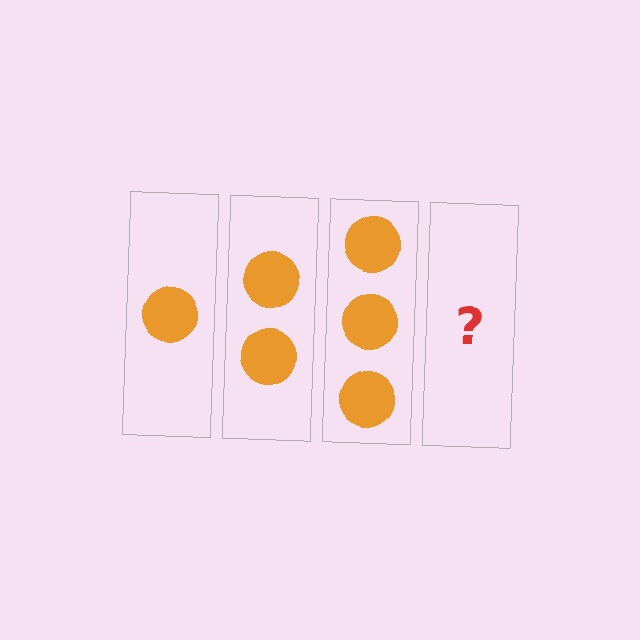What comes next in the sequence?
The next element should be 4 circles.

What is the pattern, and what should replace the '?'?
The pattern is that each step adds one more circle. The '?' should be 4 circles.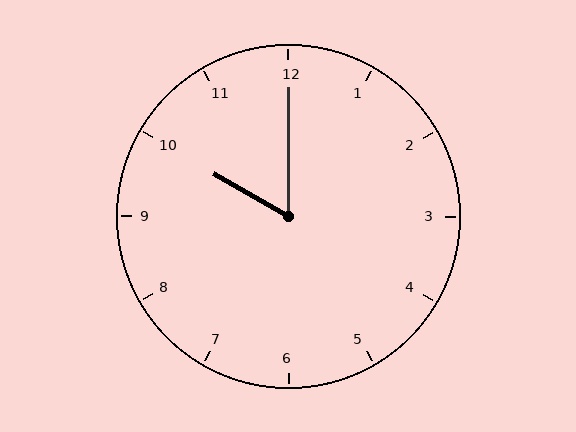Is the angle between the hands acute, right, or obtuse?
It is acute.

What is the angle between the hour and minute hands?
Approximately 60 degrees.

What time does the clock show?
10:00.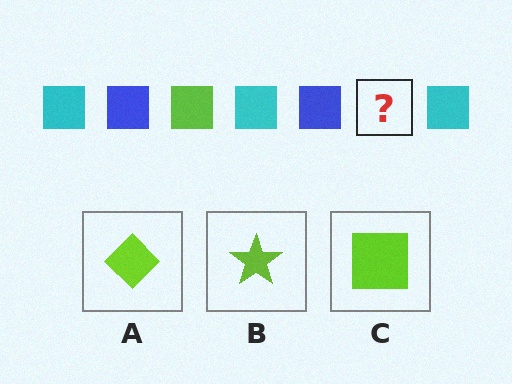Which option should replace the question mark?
Option C.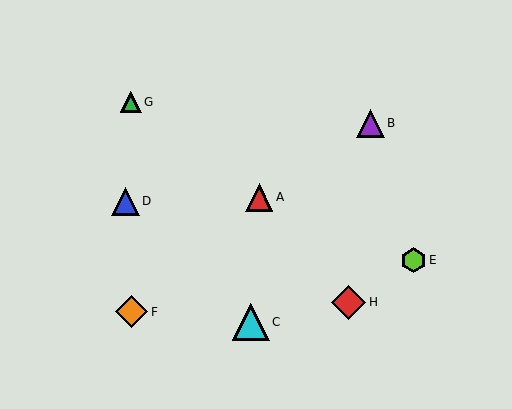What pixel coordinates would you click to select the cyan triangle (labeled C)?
Click at (251, 322) to select the cyan triangle C.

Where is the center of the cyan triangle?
The center of the cyan triangle is at (251, 322).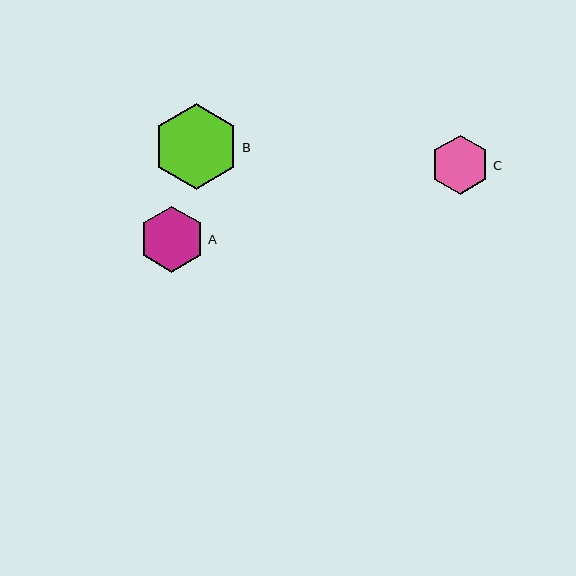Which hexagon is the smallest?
Hexagon C is the smallest with a size of approximately 59 pixels.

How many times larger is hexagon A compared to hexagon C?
Hexagon A is approximately 1.1 times the size of hexagon C.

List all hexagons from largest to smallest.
From largest to smallest: B, A, C.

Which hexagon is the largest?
Hexagon B is the largest with a size of approximately 86 pixels.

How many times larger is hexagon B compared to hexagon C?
Hexagon B is approximately 1.5 times the size of hexagon C.